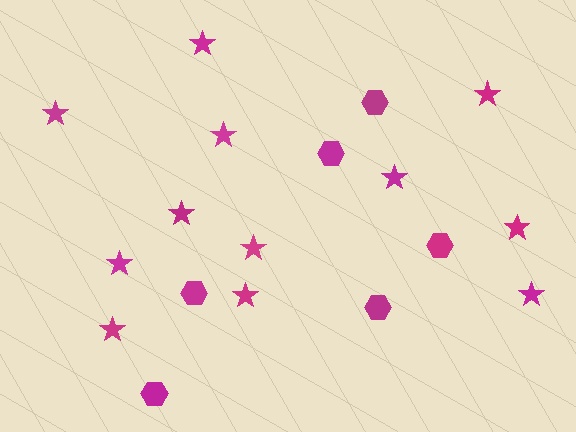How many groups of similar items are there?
There are 2 groups: one group of hexagons (6) and one group of stars (12).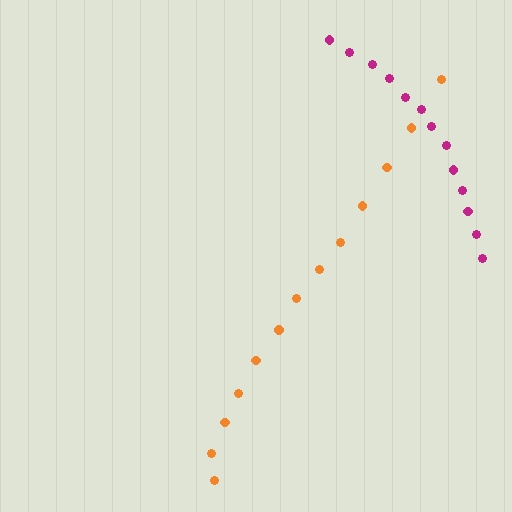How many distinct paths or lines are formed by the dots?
There are 2 distinct paths.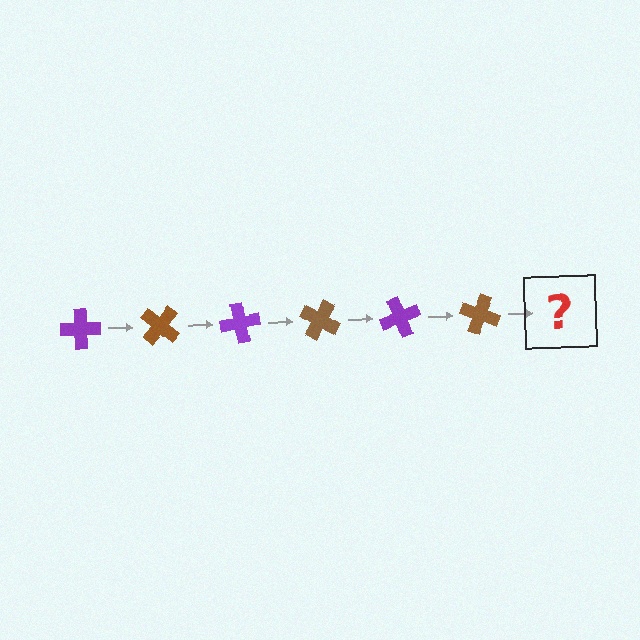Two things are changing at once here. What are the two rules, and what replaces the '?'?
The two rules are that it rotates 40 degrees each step and the color cycles through purple and brown. The '?' should be a purple cross, rotated 240 degrees from the start.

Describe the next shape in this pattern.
It should be a purple cross, rotated 240 degrees from the start.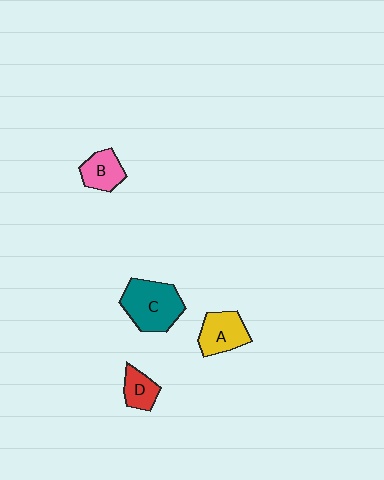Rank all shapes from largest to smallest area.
From largest to smallest: C (teal), A (yellow), B (pink), D (red).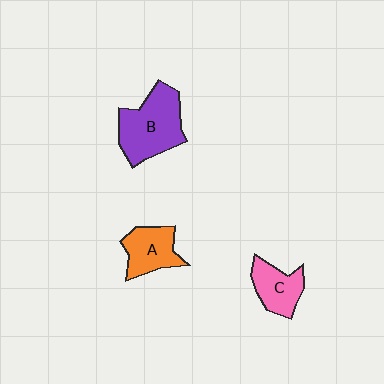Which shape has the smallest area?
Shape C (pink).